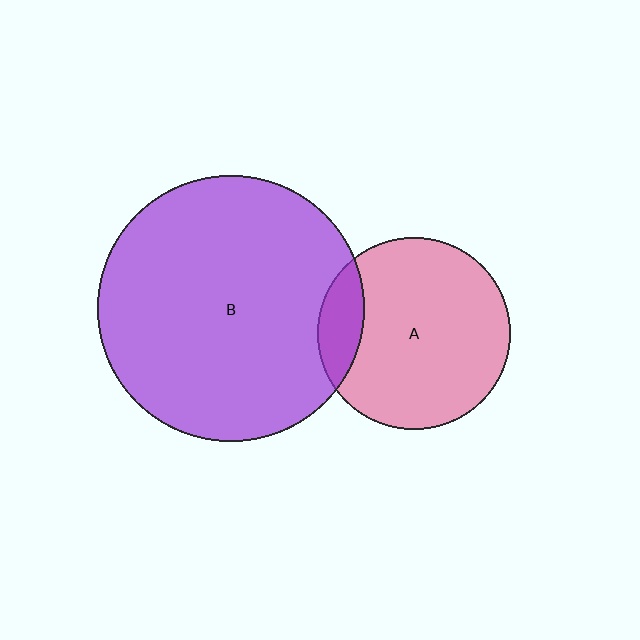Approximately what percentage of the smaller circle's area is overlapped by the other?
Approximately 15%.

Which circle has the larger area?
Circle B (purple).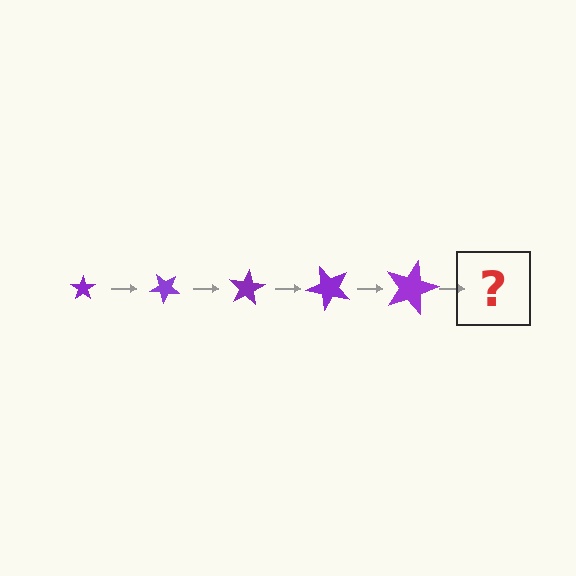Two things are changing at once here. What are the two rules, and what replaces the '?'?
The two rules are that the star grows larger each step and it rotates 40 degrees each step. The '?' should be a star, larger than the previous one and rotated 200 degrees from the start.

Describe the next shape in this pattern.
It should be a star, larger than the previous one and rotated 200 degrees from the start.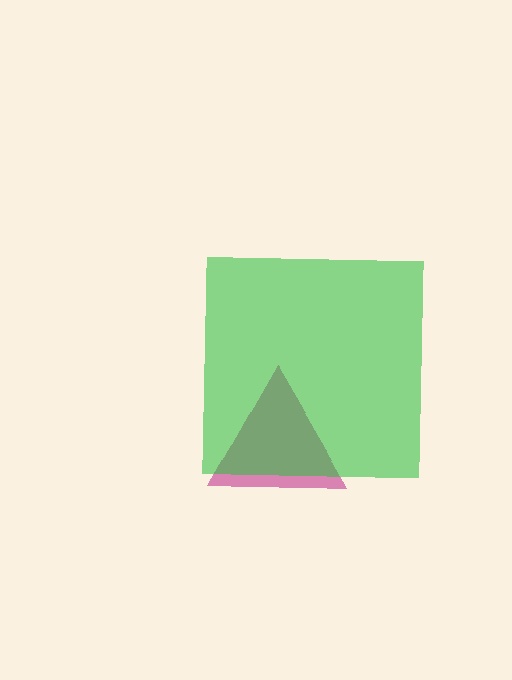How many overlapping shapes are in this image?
There are 2 overlapping shapes in the image.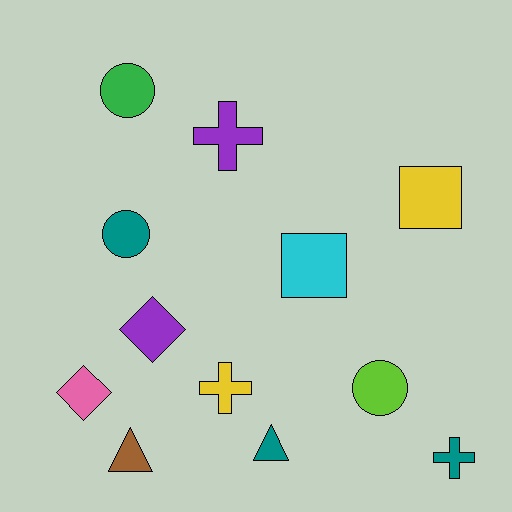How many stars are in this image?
There are no stars.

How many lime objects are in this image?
There is 1 lime object.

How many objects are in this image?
There are 12 objects.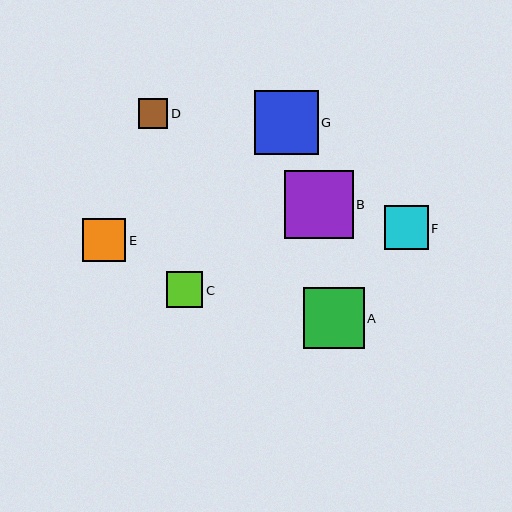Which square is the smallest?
Square D is the smallest with a size of approximately 29 pixels.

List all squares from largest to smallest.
From largest to smallest: B, G, A, F, E, C, D.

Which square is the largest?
Square B is the largest with a size of approximately 68 pixels.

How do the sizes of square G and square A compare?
Square G and square A are approximately the same size.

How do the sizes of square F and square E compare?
Square F and square E are approximately the same size.